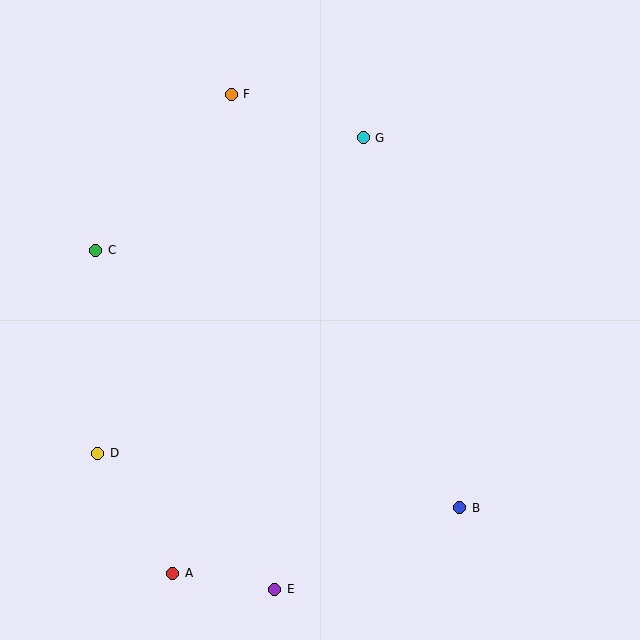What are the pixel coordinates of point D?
Point D is at (98, 453).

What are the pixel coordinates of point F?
Point F is at (231, 94).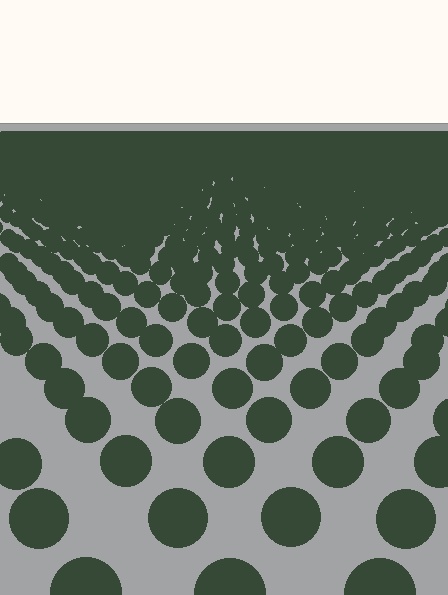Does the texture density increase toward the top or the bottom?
Density increases toward the top.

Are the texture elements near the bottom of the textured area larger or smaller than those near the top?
Larger. Near the bottom, elements are closer to the viewer and appear at a bigger on-screen size.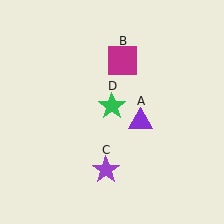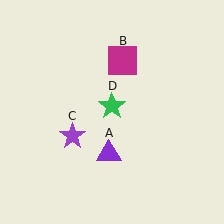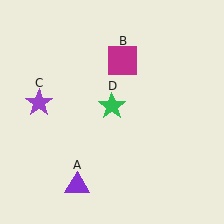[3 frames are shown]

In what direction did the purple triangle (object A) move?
The purple triangle (object A) moved down and to the left.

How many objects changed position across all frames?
2 objects changed position: purple triangle (object A), purple star (object C).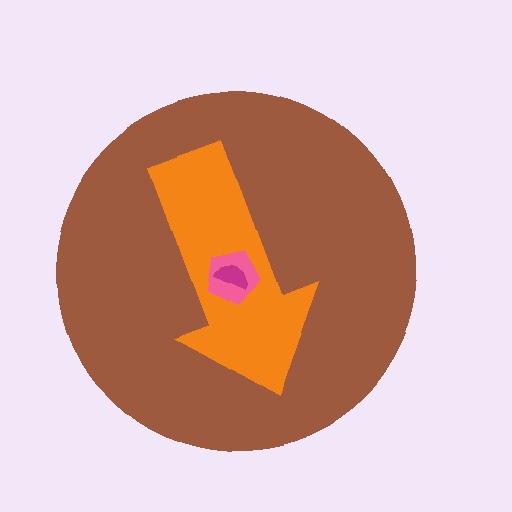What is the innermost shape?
The magenta semicircle.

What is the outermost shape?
The brown circle.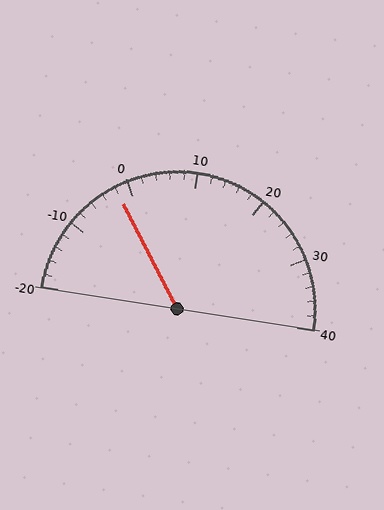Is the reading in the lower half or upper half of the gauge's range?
The reading is in the lower half of the range (-20 to 40).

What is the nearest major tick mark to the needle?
The nearest major tick mark is 0.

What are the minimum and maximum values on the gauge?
The gauge ranges from -20 to 40.